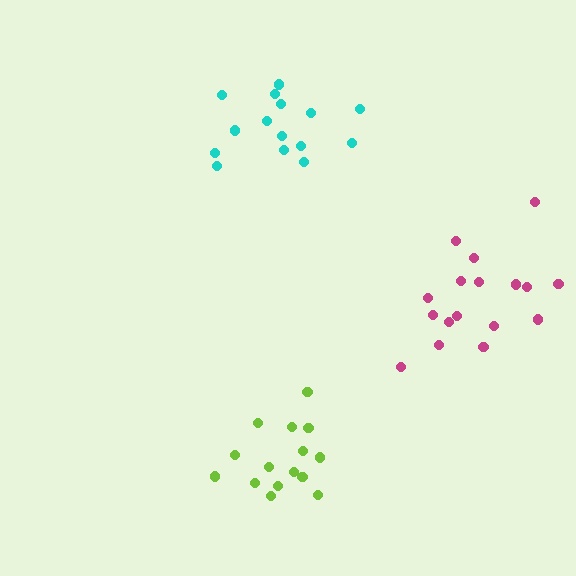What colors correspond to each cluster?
The clusters are colored: magenta, lime, cyan.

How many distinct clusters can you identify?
There are 3 distinct clusters.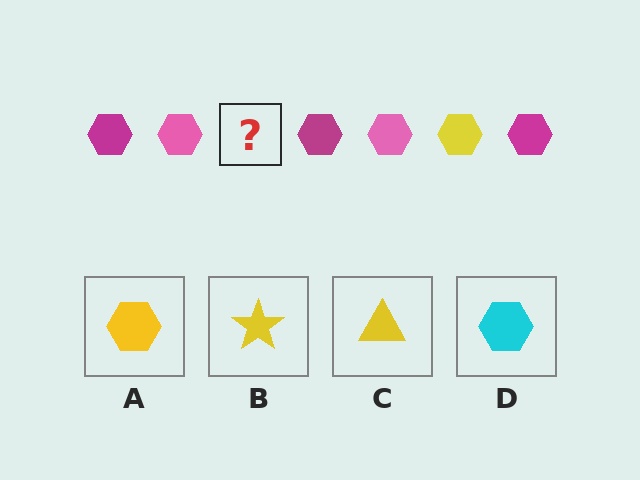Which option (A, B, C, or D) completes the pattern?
A.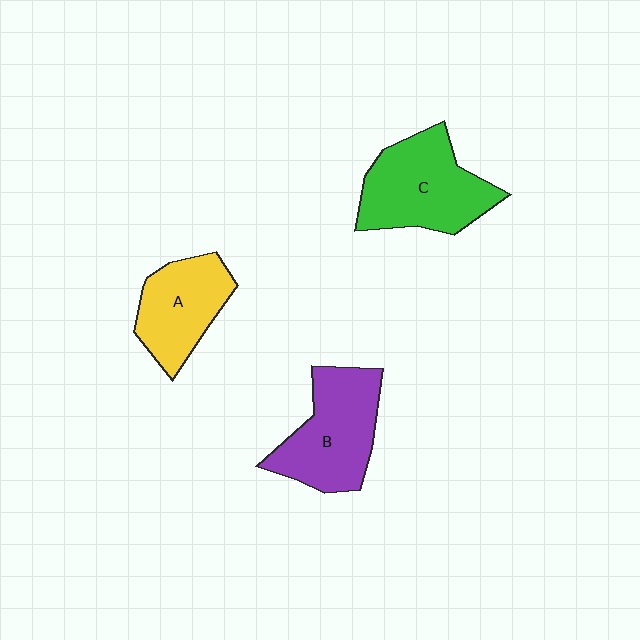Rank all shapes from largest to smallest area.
From largest to smallest: C (green), B (purple), A (yellow).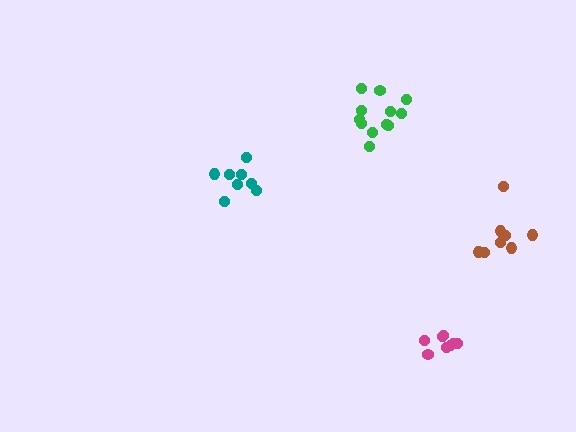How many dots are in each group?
Group 1: 8 dots, Group 2: 9 dots, Group 3: 8 dots, Group 4: 12 dots (37 total).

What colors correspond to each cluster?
The clusters are colored: magenta, brown, teal, green.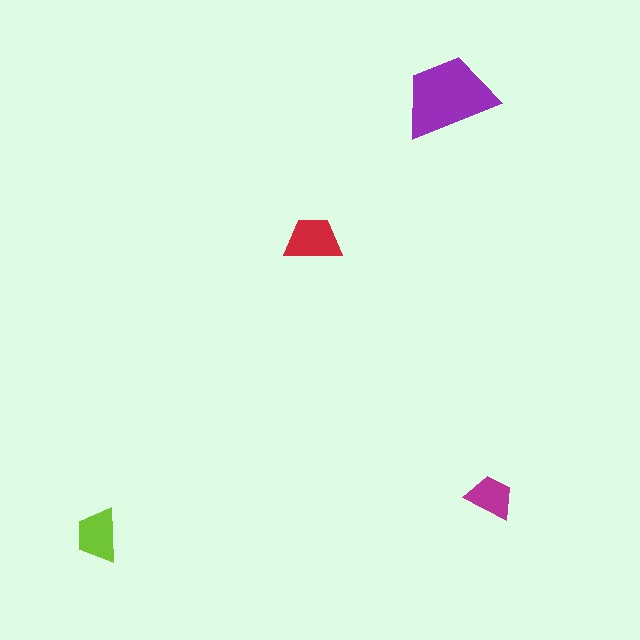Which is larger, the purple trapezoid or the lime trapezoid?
The purple one.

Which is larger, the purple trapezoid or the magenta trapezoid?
The purple one.